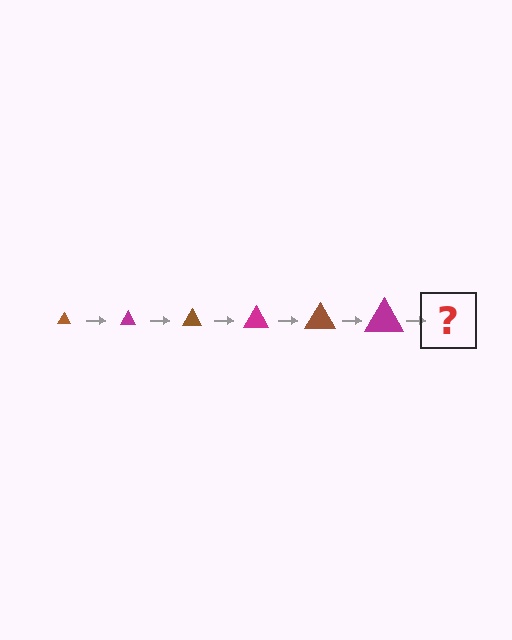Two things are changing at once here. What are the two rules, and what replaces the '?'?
The two rules are that the triangle grows larger each step and the color cycles through brown and magenta. The '?' should be a brown triangle, larger than the previous one.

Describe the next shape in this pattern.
It should be a brown triangle, larger than the previous one.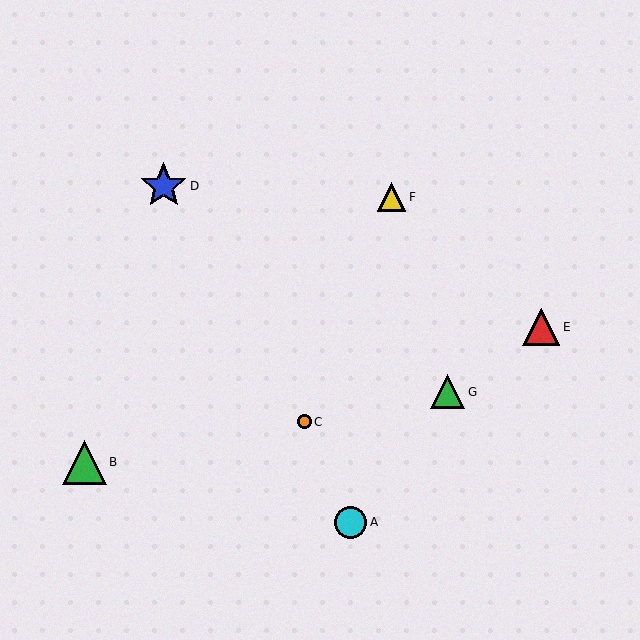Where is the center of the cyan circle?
The center of the cyan circle is at (351, 522).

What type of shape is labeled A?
Shape A is a cyan circle.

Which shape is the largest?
The blue star (labeled D) is the largest.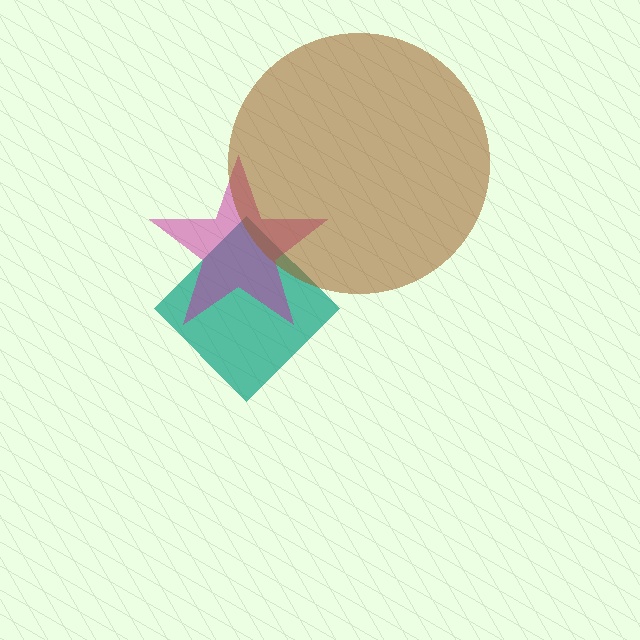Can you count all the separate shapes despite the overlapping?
Yes, there are 3 separate shapes.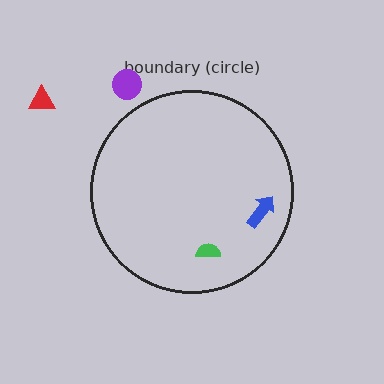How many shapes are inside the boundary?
2 inside, 2 outside.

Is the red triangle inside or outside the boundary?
Outside.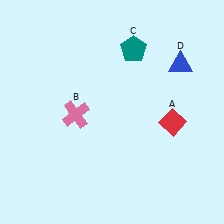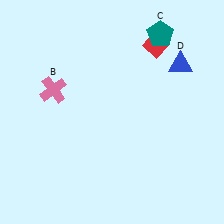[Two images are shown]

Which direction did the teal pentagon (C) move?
The teal pentagon (C) moved right.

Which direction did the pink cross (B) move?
The pink cross (B) moved up.